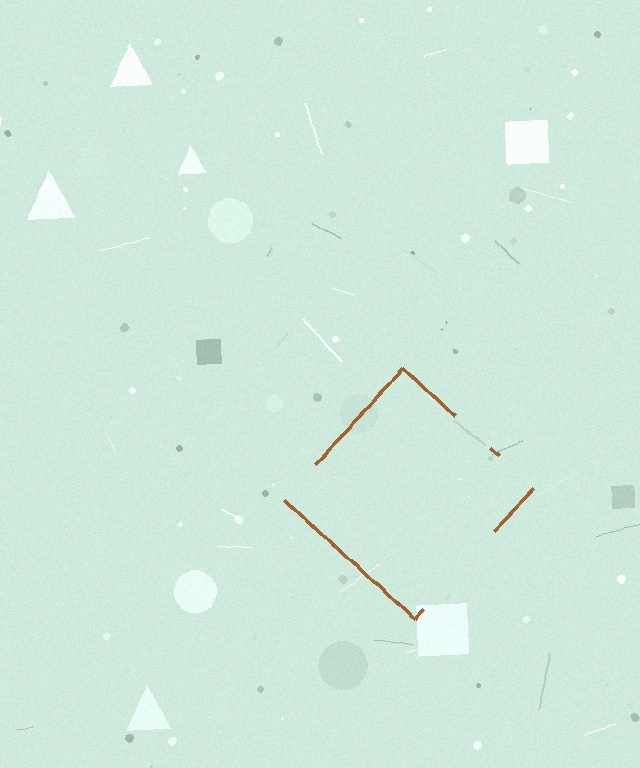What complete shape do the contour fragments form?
The contour fragments form a diamond.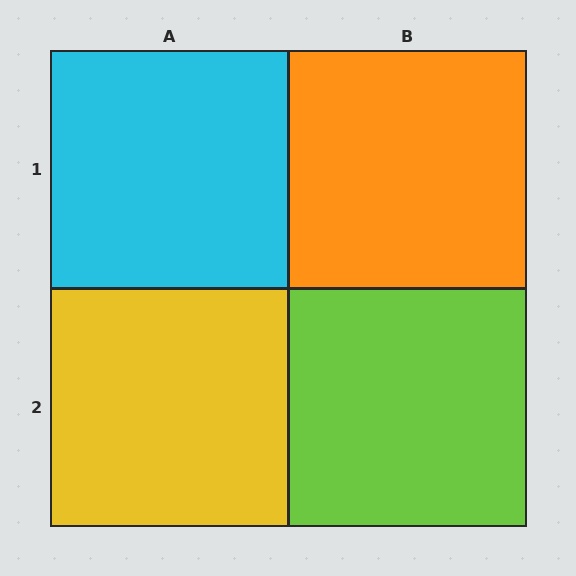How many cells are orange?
1 cell is orange.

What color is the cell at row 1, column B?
Orange.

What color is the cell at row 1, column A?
Cyan.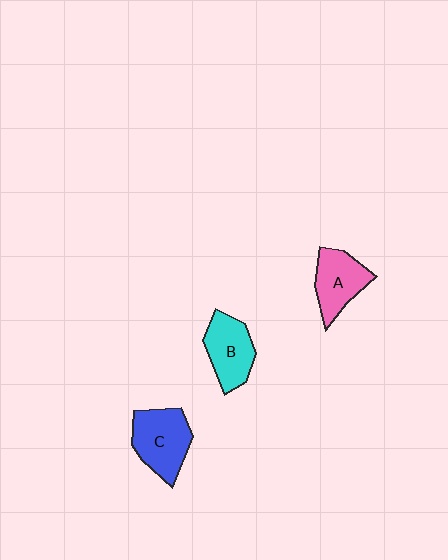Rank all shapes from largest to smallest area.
From largest to smallest: C (blue), B (cyan), A (pink).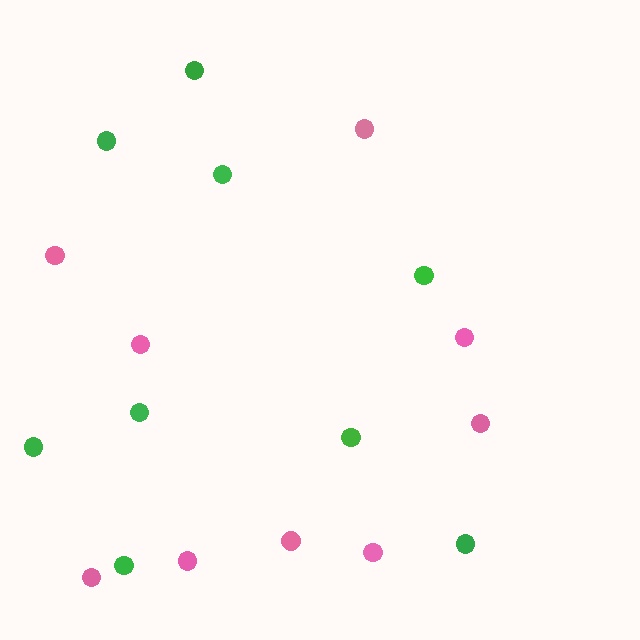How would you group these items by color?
There are 2 groups: one group of pink circles (9) and one group of green circles (9).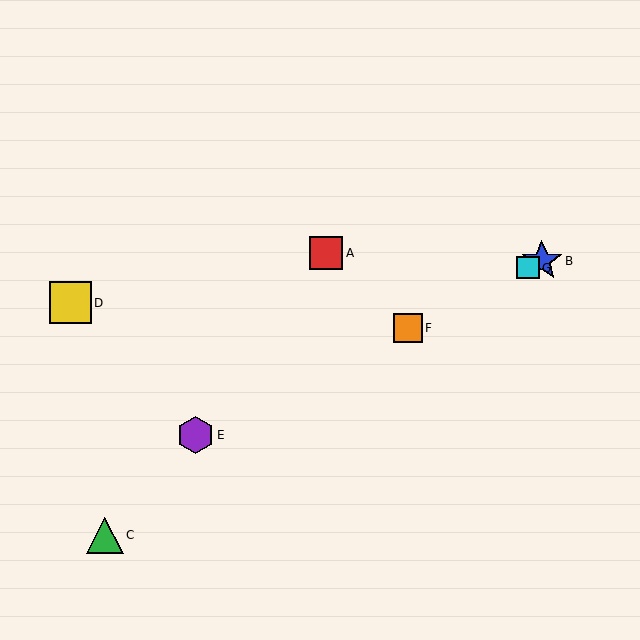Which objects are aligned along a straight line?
Objects B, E, F, G are aligned along a straight line.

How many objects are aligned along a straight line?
4 objects (B, E, F, G) are aligned along a straight line.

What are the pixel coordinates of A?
Object A is at (326, 253).